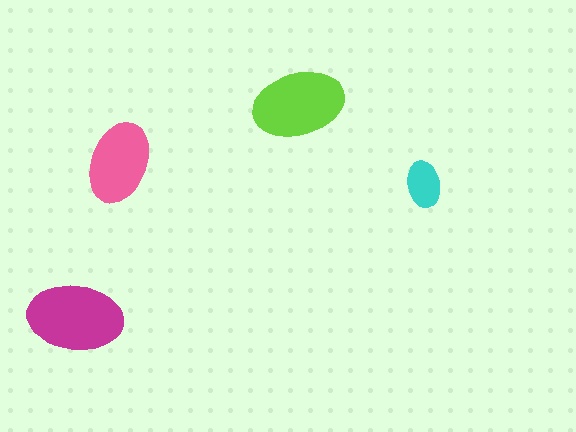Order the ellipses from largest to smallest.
the magenta one, the lime one, the pink one, the cyan one.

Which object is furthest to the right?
The cyan ellipse is rightmost.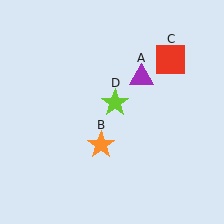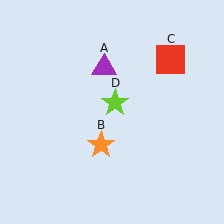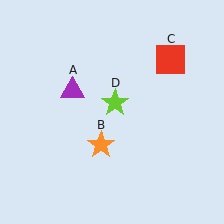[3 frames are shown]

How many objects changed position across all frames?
1 object changed position: purple triangle (object A).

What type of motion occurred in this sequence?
The purple triangle (object A) rotated counterclockwise around the center of the scene.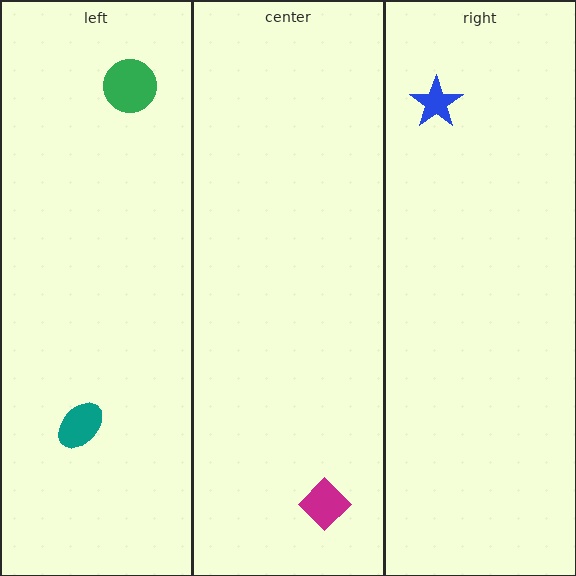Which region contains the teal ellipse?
The left region.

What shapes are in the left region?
The teal ellipse, the green circle.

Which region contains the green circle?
The left region.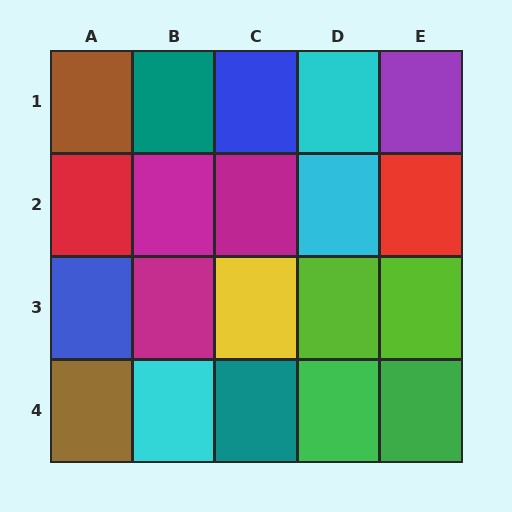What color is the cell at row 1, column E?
Purple.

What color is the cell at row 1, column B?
Teal.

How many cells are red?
2 cells are red.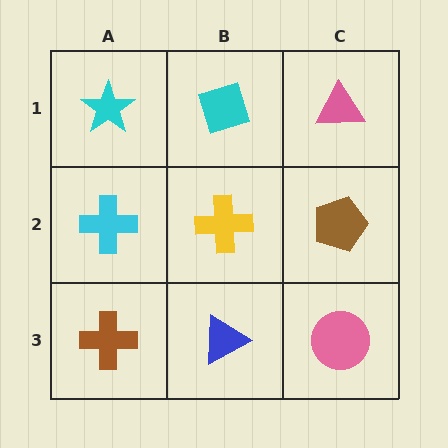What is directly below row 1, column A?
A cyan cross.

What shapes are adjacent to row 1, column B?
A yellow cross (row 2, column B), a cyan star (row 1, column A), a pink triangle (row 1, column C).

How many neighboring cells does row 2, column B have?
4.